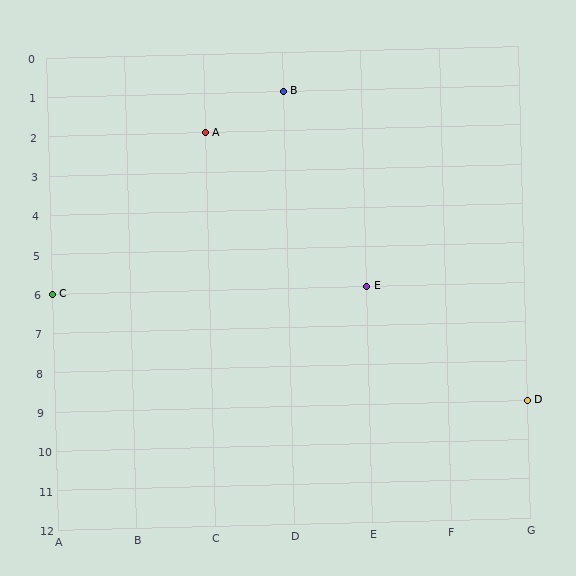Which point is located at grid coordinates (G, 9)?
Point D is at (G, 9).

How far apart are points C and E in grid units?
Points C and E are 4 columns apart.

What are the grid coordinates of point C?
Point C is at grid coordinates (A, 6).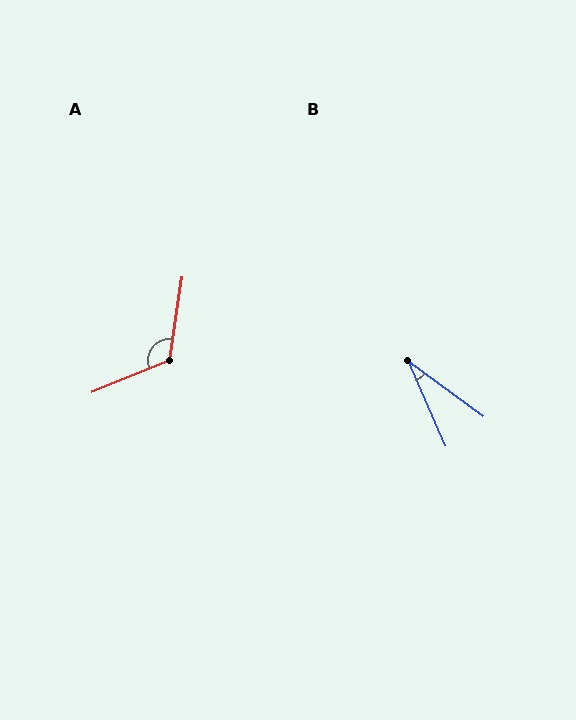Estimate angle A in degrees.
Approximately 121 degrees.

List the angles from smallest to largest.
B (30°), A (121°).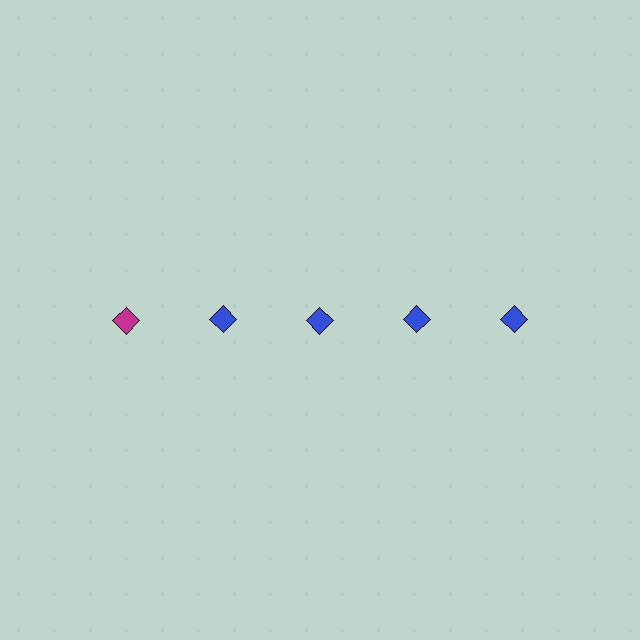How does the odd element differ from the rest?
It has a different color: magenta instead of blue.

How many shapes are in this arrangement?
There are 5 shapes arranged in a grid pattern.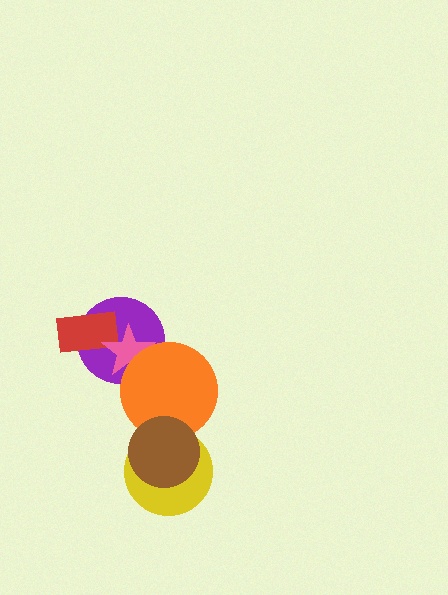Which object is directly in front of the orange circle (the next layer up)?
The yellow circle is directly in front of the orange circle.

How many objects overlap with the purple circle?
3 objects overlap with the purple circle.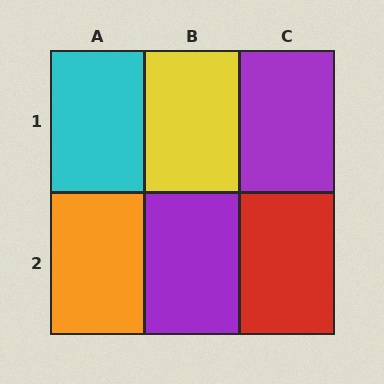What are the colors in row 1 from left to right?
Cyan, yellow, purple.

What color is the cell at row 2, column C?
Red.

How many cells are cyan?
1 cell is cyan.